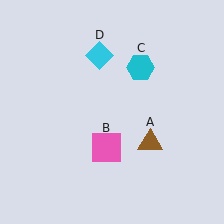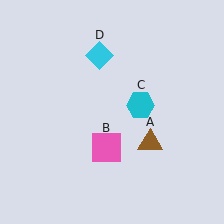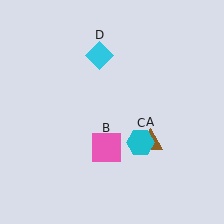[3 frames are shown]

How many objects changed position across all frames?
1 object changed position: cyan hexagon (object C).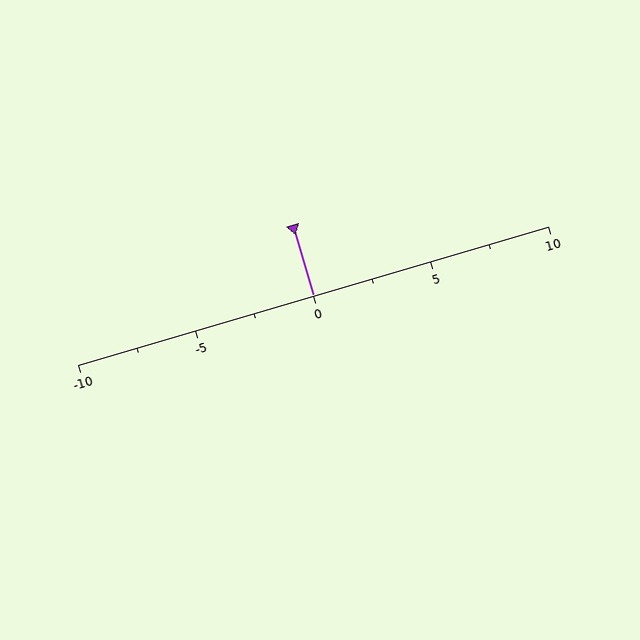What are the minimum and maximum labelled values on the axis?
The axis runs from -10 to 10.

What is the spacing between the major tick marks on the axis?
The major ticks are spaced 5 apart.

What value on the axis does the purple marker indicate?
The marker indicates approximately 0.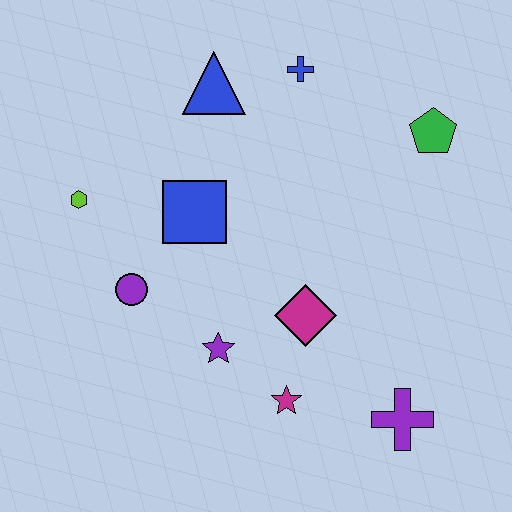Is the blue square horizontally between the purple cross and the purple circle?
Yes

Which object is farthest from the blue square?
The purple cross is farthest from the blue square.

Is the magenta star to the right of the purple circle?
Yes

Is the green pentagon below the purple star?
No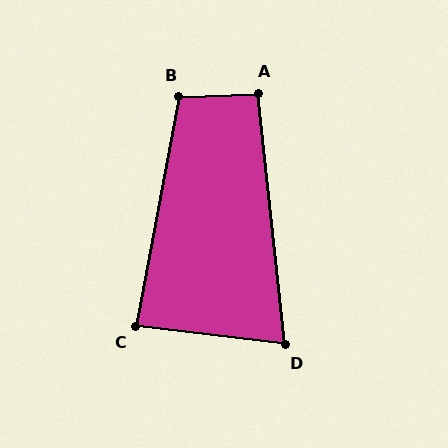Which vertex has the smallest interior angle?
D, at approximately 77 degrees.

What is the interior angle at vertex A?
Approximately 94 degrees (approximately right).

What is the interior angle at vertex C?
Approximately 86 degrees (approximately right).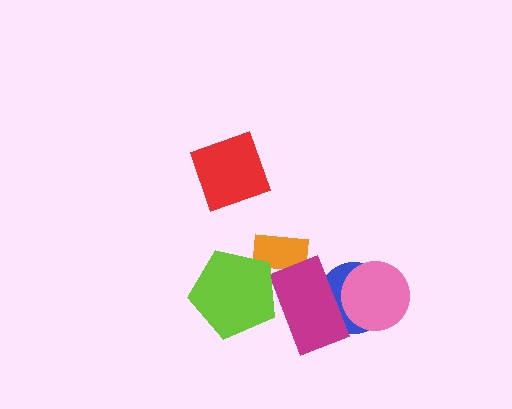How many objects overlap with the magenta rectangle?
4 objects overlap with the magenta rectangle.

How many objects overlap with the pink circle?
2 objects overlap with the pink circle.